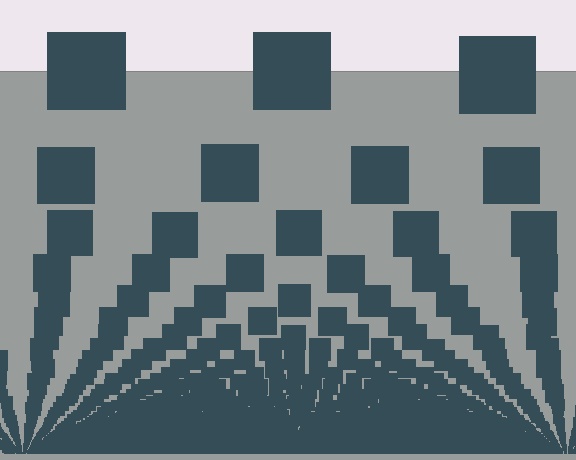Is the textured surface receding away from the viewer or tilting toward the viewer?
The surface appears to tilt toward the viewer. Texture elements get larger and sparser toward the top.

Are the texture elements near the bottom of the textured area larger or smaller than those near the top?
Smaller. The gradient is inverted — elements near the bottom are smaller and denser.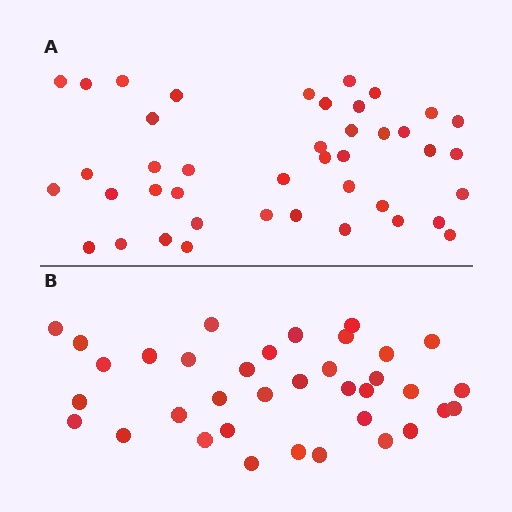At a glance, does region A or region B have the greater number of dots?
Region A (the top region) has more dots.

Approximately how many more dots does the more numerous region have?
Region A has about 6 more dots than region B.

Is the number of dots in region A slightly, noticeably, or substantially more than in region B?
Region A has only slightly more — the two regions are fairly close. The ratio is roughly 1.2 to 1.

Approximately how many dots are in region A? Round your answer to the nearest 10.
About 40 dots. (The exact count is 42, which rounds to 40.)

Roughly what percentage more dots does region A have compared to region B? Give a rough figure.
About 15% more.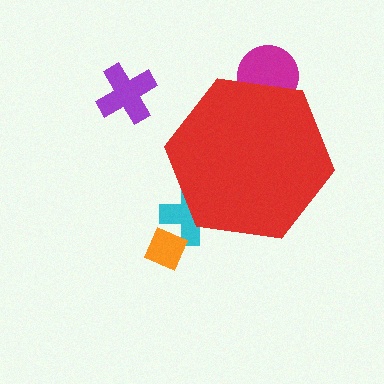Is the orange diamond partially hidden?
No, the orange diamond is fully visible.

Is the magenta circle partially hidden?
Yes, the magenta circle is partially hidden behind the red hexagon.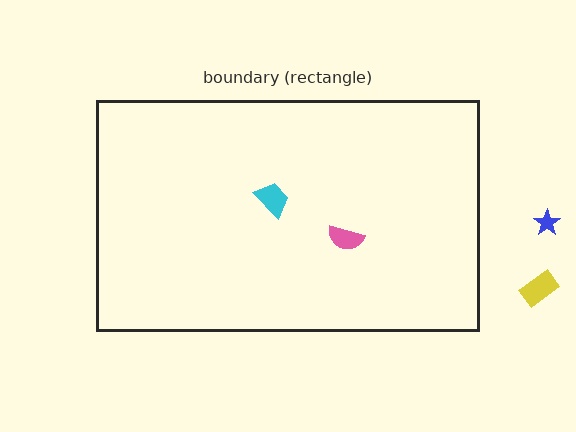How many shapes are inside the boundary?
2 inside, 2 outside.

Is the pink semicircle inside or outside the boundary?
Inside.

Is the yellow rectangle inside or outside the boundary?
Outside.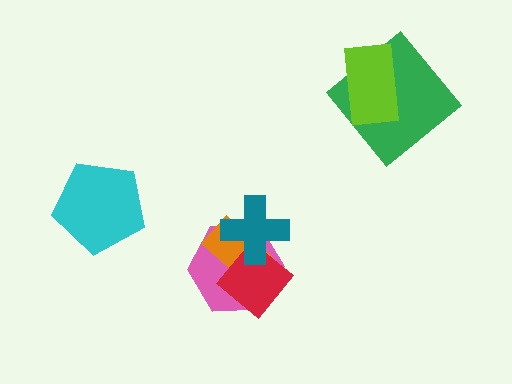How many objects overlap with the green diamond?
1 object overlaps with the green diamond.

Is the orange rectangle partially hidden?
Yes, it is partially covered by another shape.